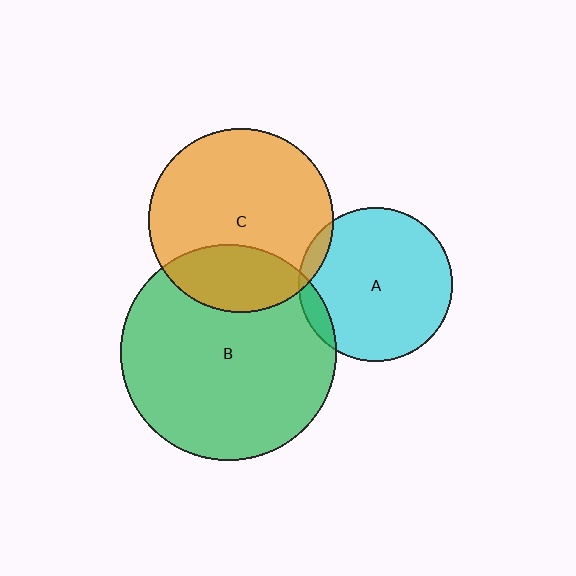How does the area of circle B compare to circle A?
Approximately 2.0 times.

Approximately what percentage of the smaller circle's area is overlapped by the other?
Approximately 5%.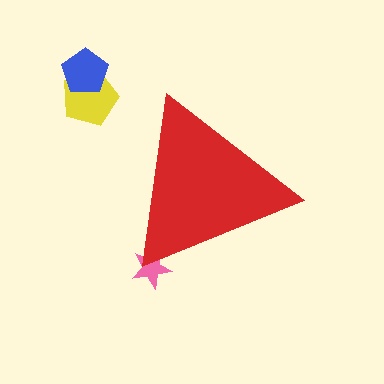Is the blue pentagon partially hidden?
No, the blue pentagon is fully visible.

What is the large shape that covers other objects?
A red triangle.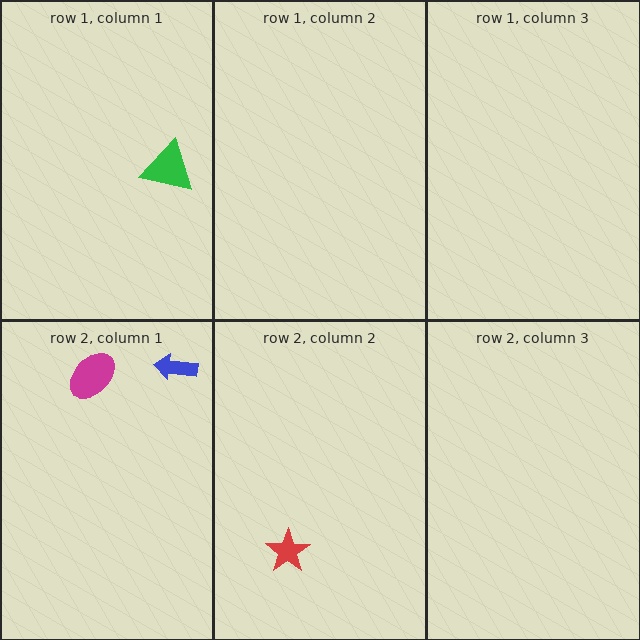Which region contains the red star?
The row 2, column 2 region.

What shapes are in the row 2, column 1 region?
The magenta ellipse, the blue arrow.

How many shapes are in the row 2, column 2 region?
1.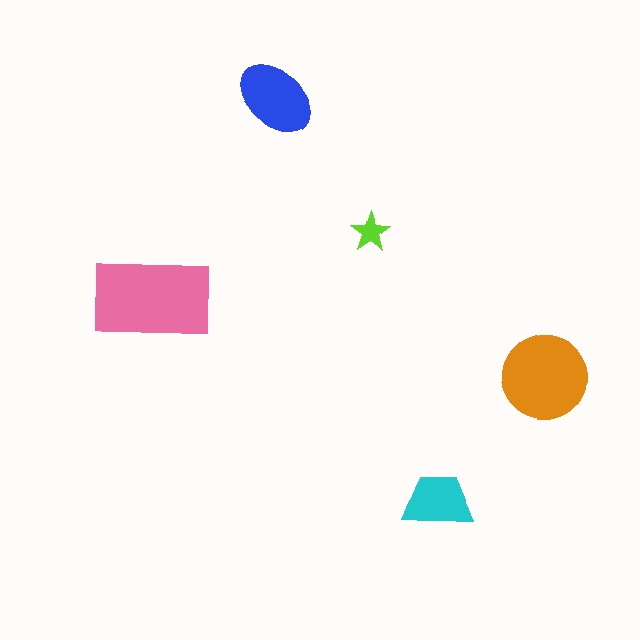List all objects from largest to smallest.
The pink rectangle, the orange circle, the blue ellipse, the cyan trapezoid, the lime star.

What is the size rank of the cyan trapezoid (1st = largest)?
4th.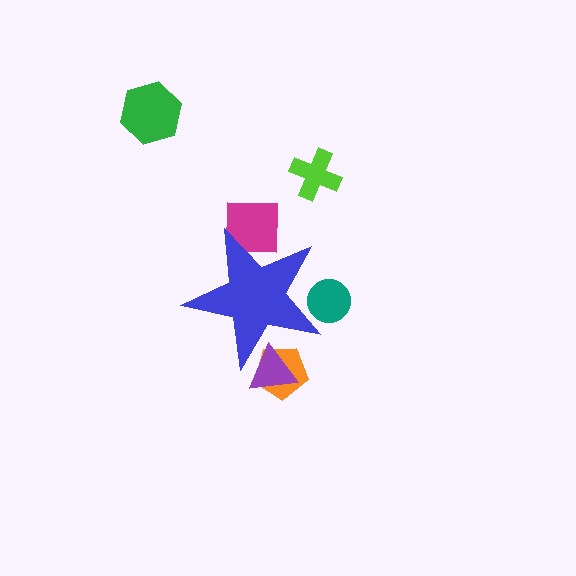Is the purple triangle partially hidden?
Yes, the purple triangle is partially hidden behind the blue star.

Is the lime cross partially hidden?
No, the lime cross is fully visible.